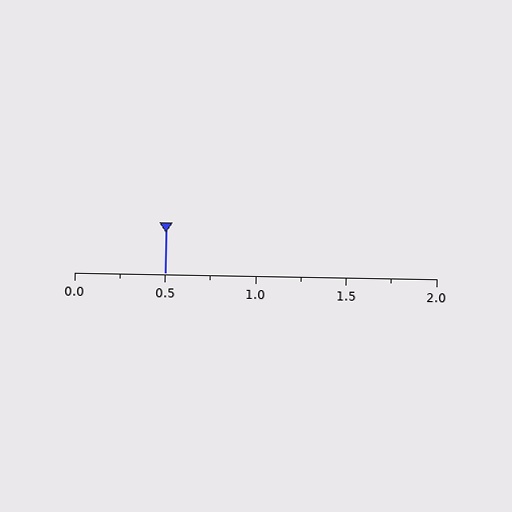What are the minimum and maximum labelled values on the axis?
The axis runs from 0.0 to 2.0.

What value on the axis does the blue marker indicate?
The marker indicates approximately 0.5.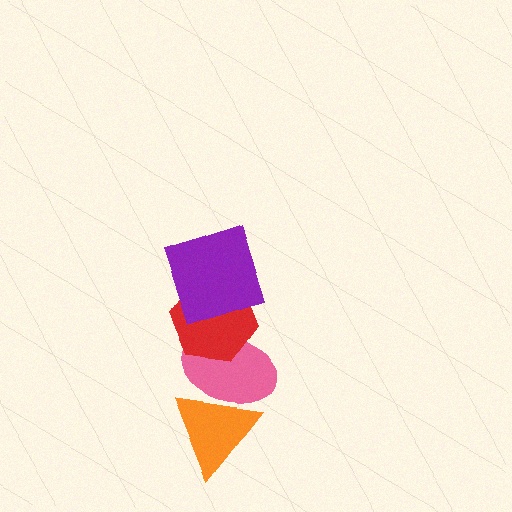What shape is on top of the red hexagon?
The purple square is on top of the red hexagon.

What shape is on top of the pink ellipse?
The red hexagon is on top of the pink ellipse.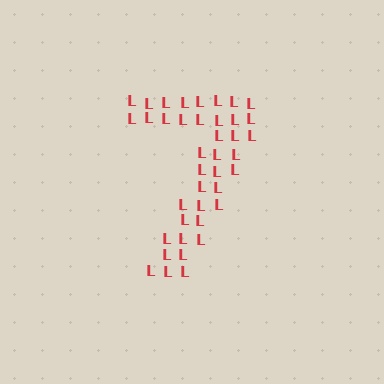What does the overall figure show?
The overall figure shows the digit 7.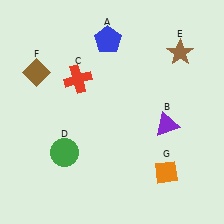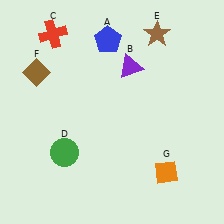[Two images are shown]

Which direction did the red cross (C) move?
The red cross (C) moved up.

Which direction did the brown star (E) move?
The brown star (E) moved left.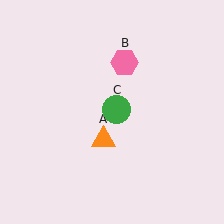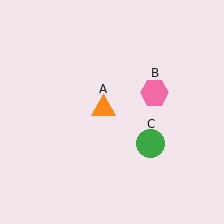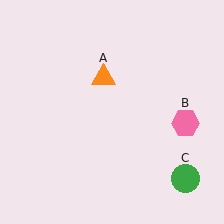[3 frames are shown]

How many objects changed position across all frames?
3 objects changed position: orange triangle (object A), pink hexagon (object B), green circle (object C).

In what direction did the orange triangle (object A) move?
The orange triangle (object A) moved up.